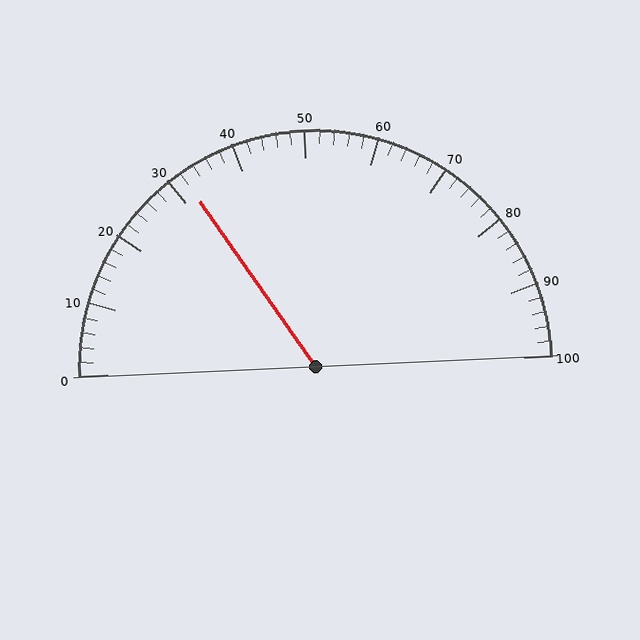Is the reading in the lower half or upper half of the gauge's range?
The reading is in the lower half of the range (0 to 100).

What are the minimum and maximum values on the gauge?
The gauge ranges from 0 to 100.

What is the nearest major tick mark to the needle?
The nearest major tick mark is 30.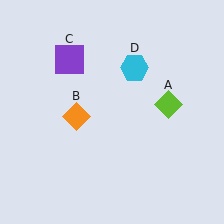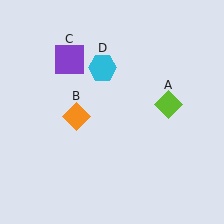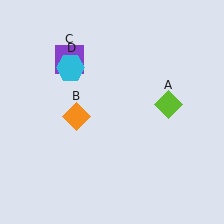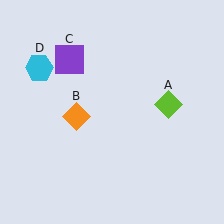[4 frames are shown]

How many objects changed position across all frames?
1 object changed position: cyan hexagon (object D).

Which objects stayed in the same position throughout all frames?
Lime diamond (object A) and orange diamond (object B) and purple square (object C) remained stationary.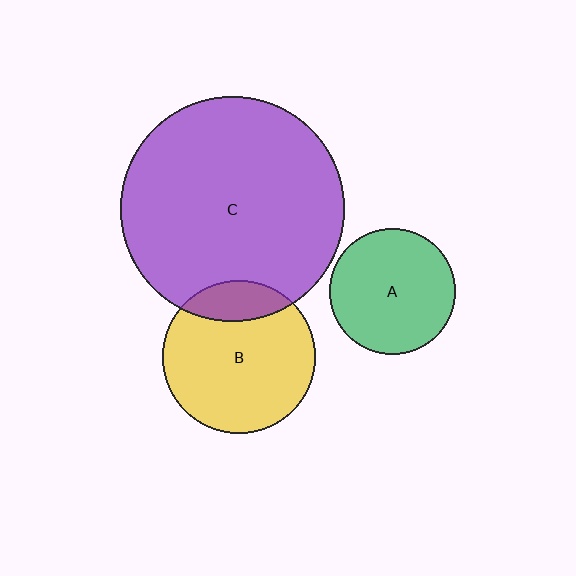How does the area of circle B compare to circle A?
Approximately 1.5 times.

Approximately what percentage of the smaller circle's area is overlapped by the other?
Approximately 15%.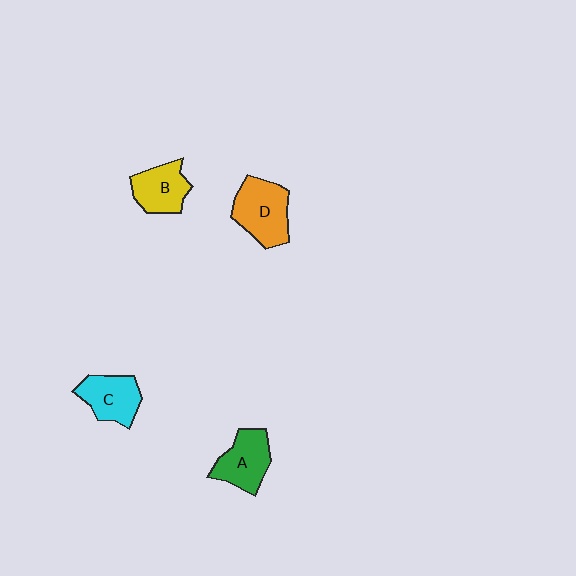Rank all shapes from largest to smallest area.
From largest to smallest: D (orange), A (green), C (cyan), B (yellow).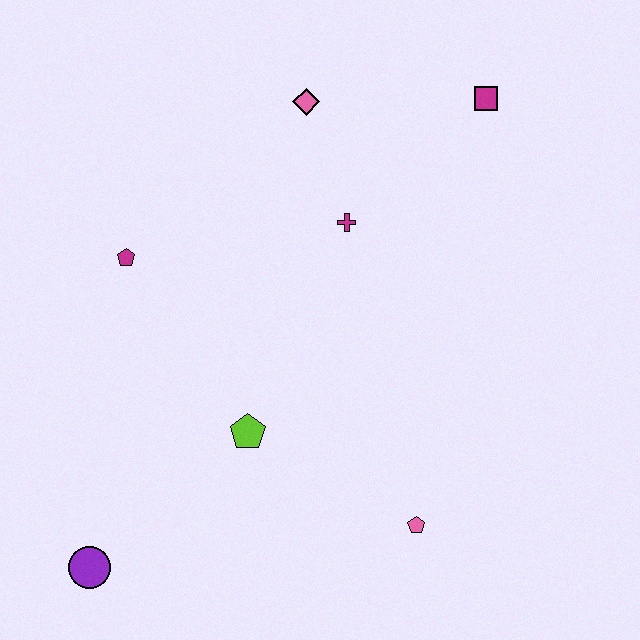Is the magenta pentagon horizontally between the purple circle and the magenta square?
Yes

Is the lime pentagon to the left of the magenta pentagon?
No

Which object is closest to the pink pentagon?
The lime pentagon is closest to the pink pentagon.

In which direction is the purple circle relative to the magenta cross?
The purple circle is below the magenta cross.